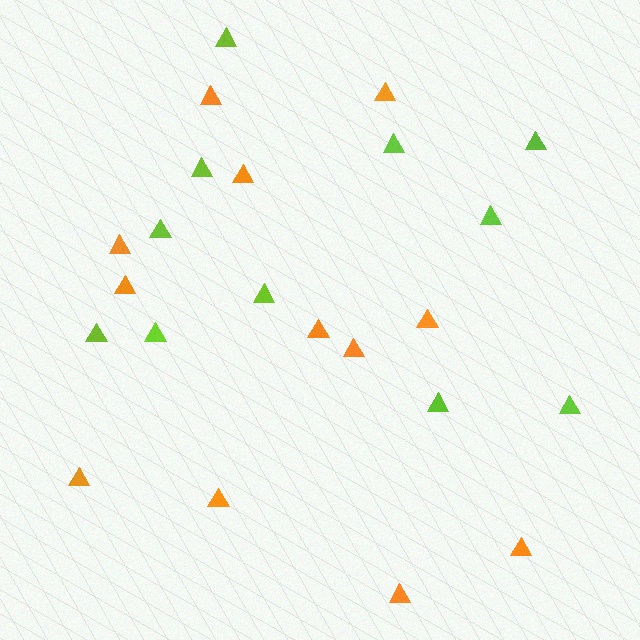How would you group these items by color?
There are 2 groups: one group of lime triangles (11) and one group of orange triangles (12).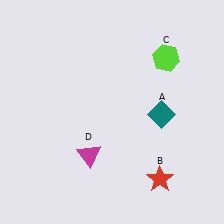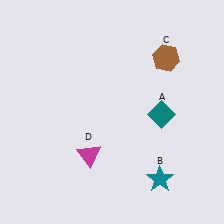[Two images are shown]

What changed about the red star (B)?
In Image 1, B is red. In Image 2, it changed to teal.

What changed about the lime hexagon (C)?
In Image 1, C is lime. In Image 2, it changed to brown.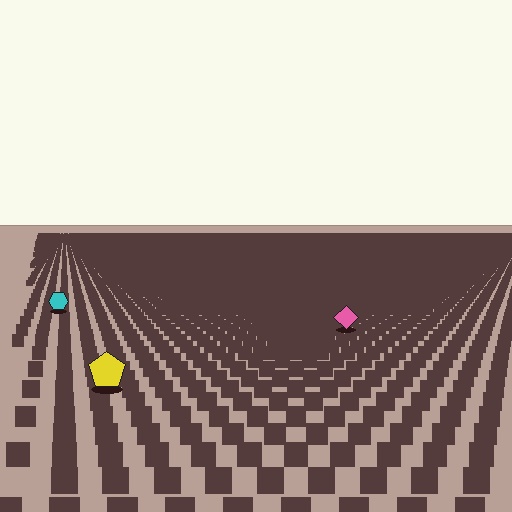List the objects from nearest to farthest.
From nearest to farthest: the yellow pentagon, the pink diamond, the cyan hexagon.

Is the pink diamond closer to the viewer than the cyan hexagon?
Yes. The pink diamond is closer — you can tell from the texture gradient: the ground texture is coarser near it.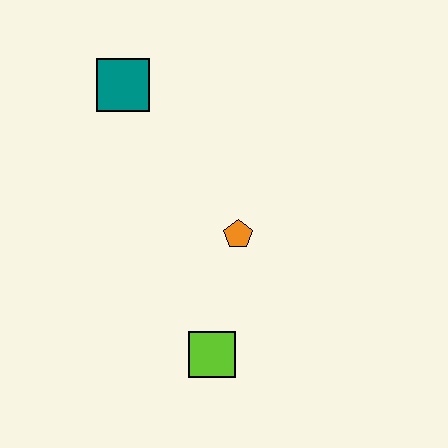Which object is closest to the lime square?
The orange pentagon is closest to the lime square.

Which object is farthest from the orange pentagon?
The teal square is farthest from the orange pentagon.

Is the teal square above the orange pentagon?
Yes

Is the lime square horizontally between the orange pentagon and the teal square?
Yes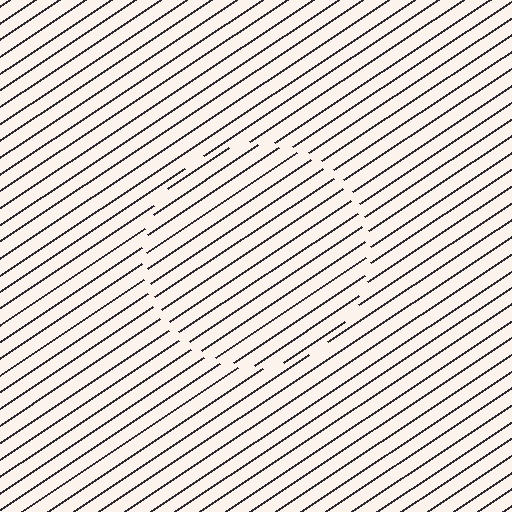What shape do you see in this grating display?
An illusory circle. The interior of the shape contains the same grating, shifted by half a period — the contour is defined by the phase discontinuity where line-ends from the inner and outer gratings abut.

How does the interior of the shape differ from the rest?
The interior of the shape contains the same grating, shifted by half a period — the contour is defined by the phase discontinuity where line-ends from the inner and outer gratings abut.